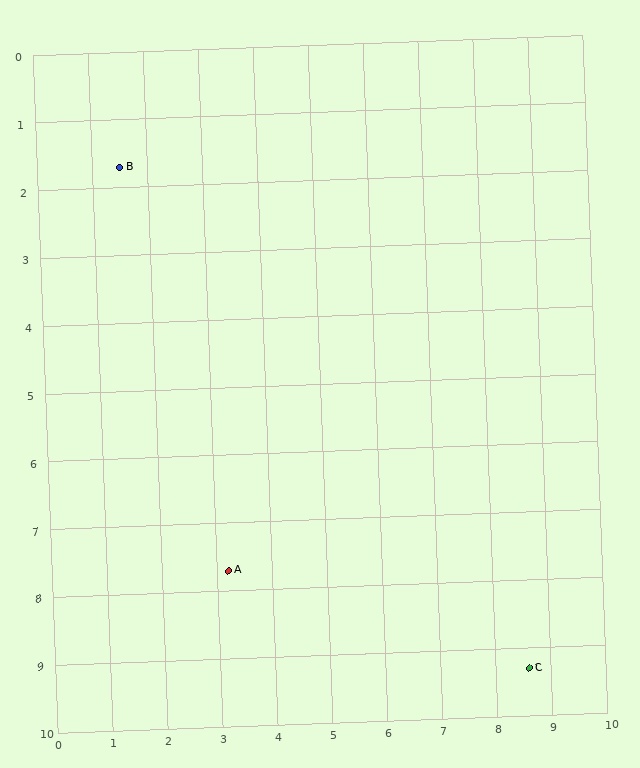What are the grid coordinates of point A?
Point A is at approximately (3.2, 7.7).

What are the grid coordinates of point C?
Point C is at approximately (8.6, 9.3).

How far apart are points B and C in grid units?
Points B and C are about 10.4 grid units apart.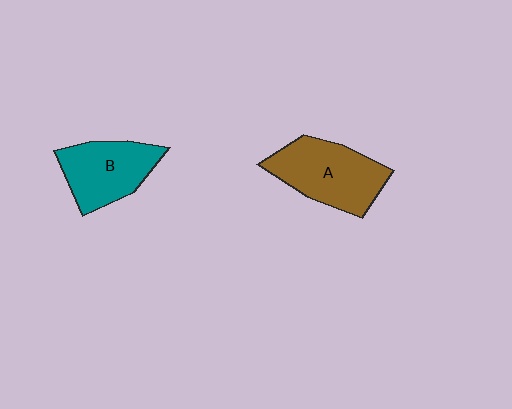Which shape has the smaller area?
Shape B (teal).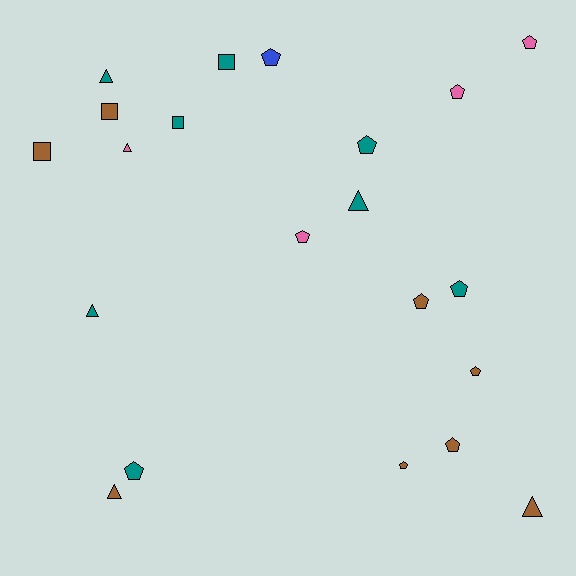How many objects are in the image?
There are 21 objects.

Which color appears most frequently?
Brown, with 8 objects.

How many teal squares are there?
There are 2 teal squares.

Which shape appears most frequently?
Pentagon, with 11 objects.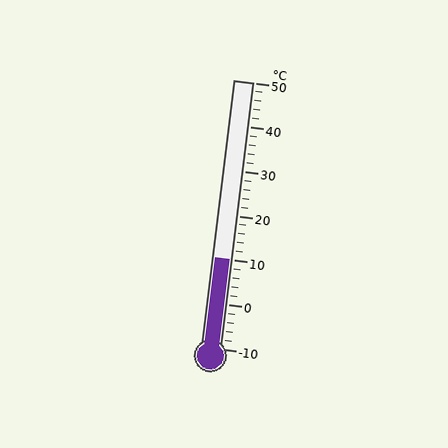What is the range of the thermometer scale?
The thermometer scale ranges from -10°C to 50°C.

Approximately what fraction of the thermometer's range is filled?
The thermometer is filled to approximately 35% of its range.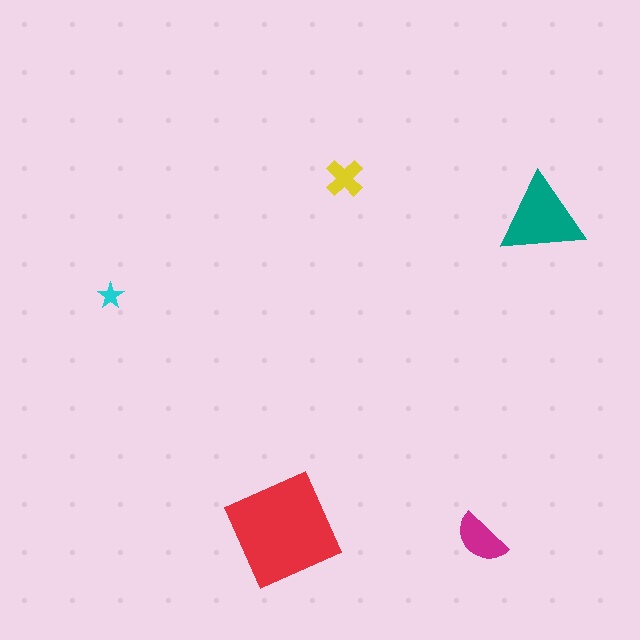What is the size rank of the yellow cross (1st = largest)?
4th.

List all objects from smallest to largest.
The cyan star, the yellow cross, the magenta semicircle, the teal triangle, the red diamond.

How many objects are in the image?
There are 5 objects in the image.